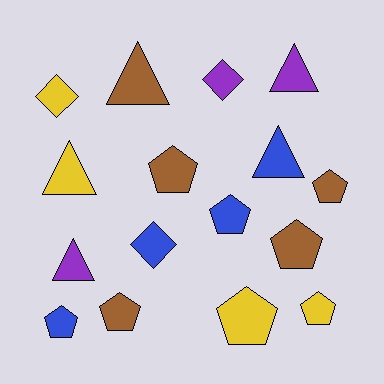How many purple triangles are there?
There are 2 purple triangles.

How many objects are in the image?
There are 16 objects.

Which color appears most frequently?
Brown, with 5 objects.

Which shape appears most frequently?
Pentagon, with 8 objects.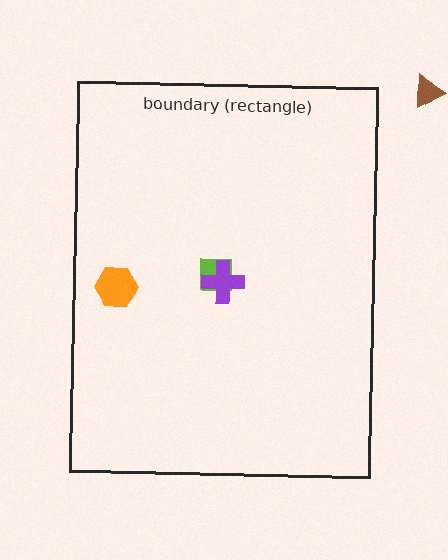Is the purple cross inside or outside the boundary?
Inside.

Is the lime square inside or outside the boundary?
Inside.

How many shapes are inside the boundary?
3 inside, 1 outside.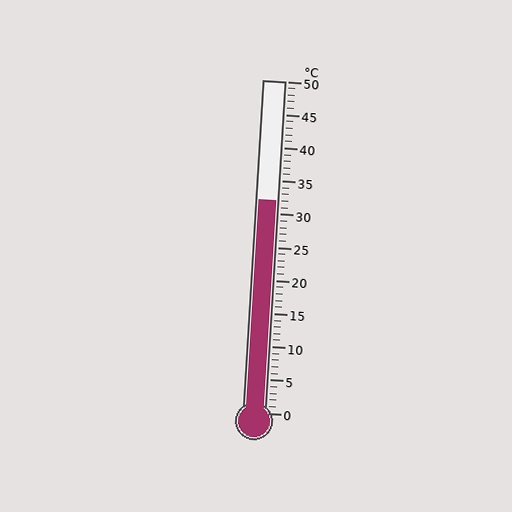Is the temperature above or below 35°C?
The temperature is below 35°C.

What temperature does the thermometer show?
The thermometer shows approximately 32°C.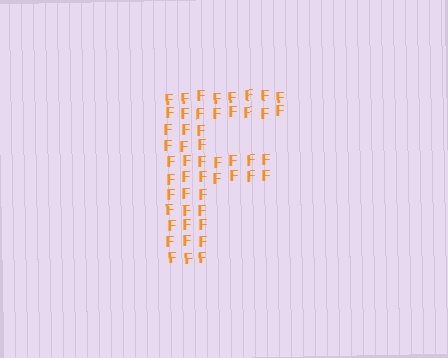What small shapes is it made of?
It is made of small letter F's.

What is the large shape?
The large shape is the letter F.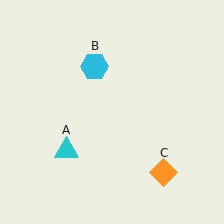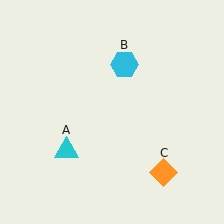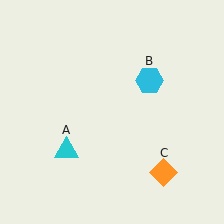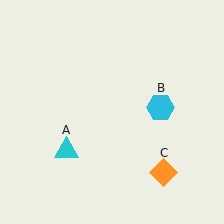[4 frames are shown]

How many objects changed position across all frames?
1 object changed position: cyan hexagon (object B).